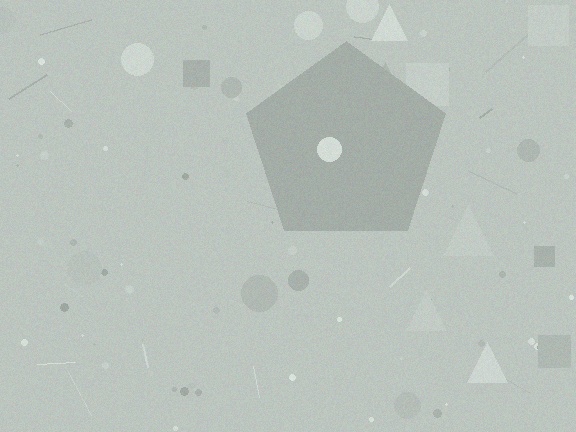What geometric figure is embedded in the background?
A pentagon is embedded in the background.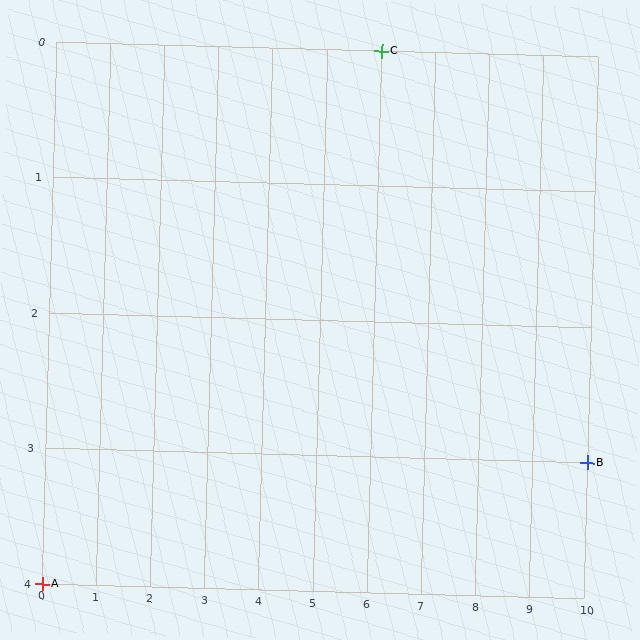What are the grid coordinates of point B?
Point B is at grid coordinates (10, 3).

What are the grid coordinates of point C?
Point C is at grid coordinates (6, 0).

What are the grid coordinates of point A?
Point A is at grid coordinates (0, 4).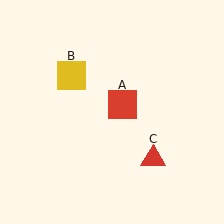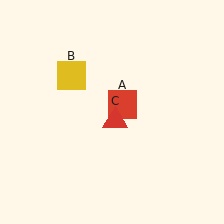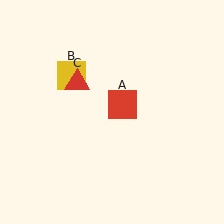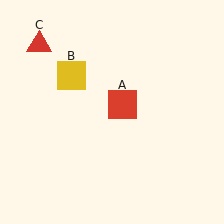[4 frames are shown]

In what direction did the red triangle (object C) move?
The red triangle (object C) moved up and to the left.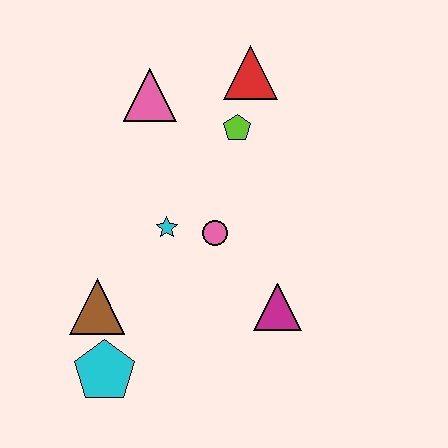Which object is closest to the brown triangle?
The cyan pentagon is closest to the brown triangle.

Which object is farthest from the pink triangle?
The cyan pentagon is farthest from the pink triangle.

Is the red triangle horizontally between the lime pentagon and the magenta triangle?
Yes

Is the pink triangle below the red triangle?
Yes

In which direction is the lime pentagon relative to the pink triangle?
The lime pentagon is to the right of the pink triangle.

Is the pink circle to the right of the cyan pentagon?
Yes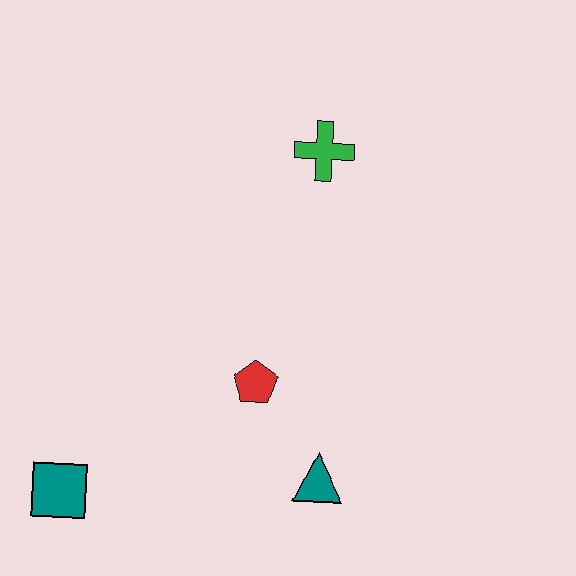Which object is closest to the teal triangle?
The red pentagon is closest to the teal triangle.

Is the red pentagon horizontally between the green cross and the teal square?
Yes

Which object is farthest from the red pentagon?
The green cross is farthest from the red pentagon.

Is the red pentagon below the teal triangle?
No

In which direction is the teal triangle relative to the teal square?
The teal triangle is to the right of the teal square.